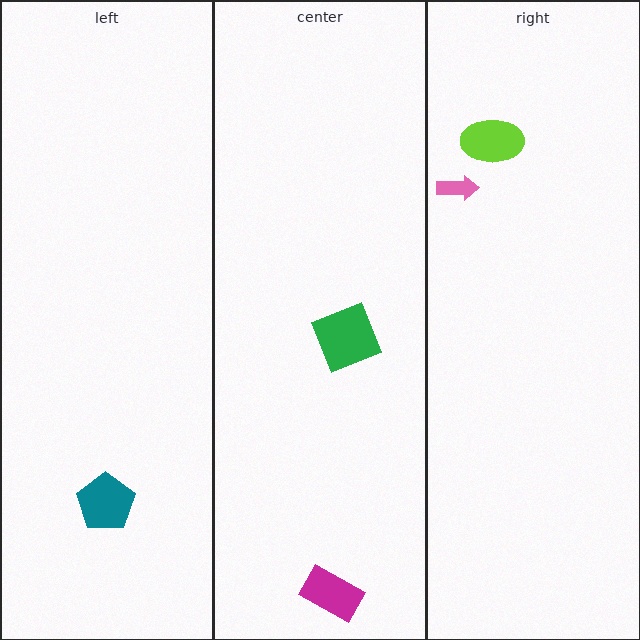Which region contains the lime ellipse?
The right region.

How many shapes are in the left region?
1.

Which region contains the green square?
The center region.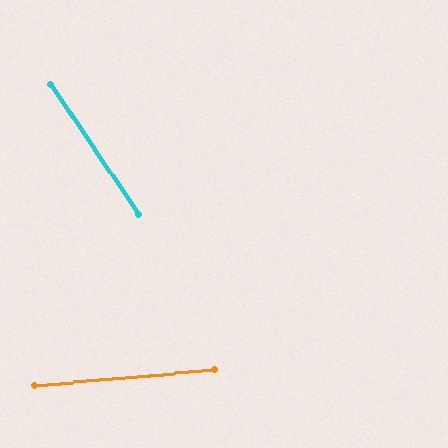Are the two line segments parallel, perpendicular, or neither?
Neither parallel nor perpendicular — they differ by about 61°.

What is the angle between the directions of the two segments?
Approximately 61 degrees.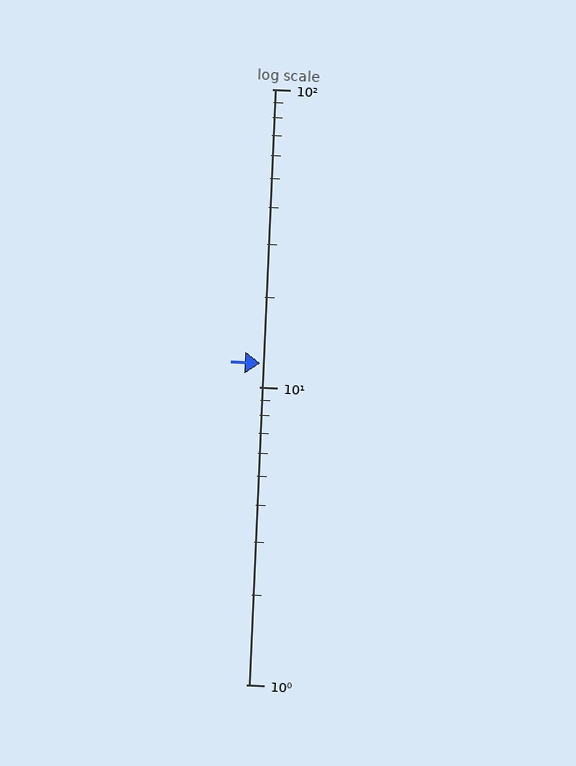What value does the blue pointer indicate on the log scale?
The pointer indicates approximately 12.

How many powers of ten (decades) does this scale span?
The scale spans 2 decades, from 1 to 100.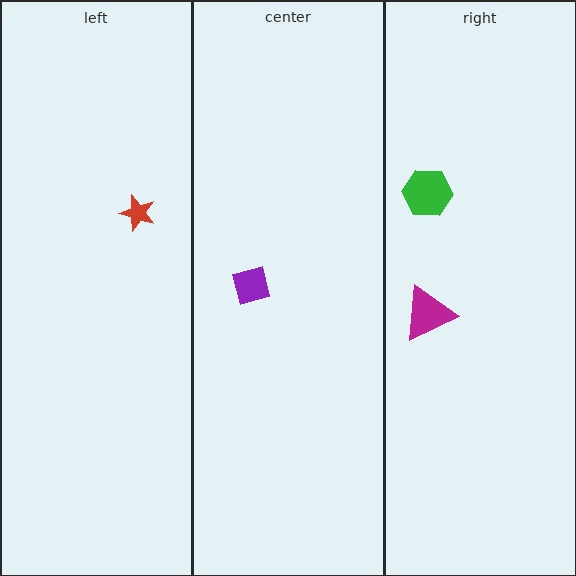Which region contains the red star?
The left region.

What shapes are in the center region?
The purple square.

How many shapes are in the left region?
1.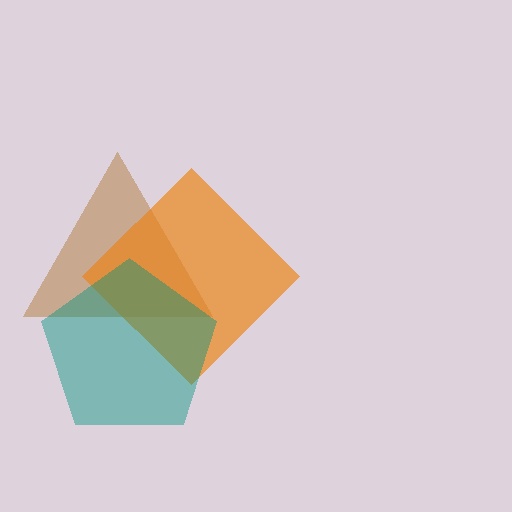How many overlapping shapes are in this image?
There are 3 overlapping shapes in the image.